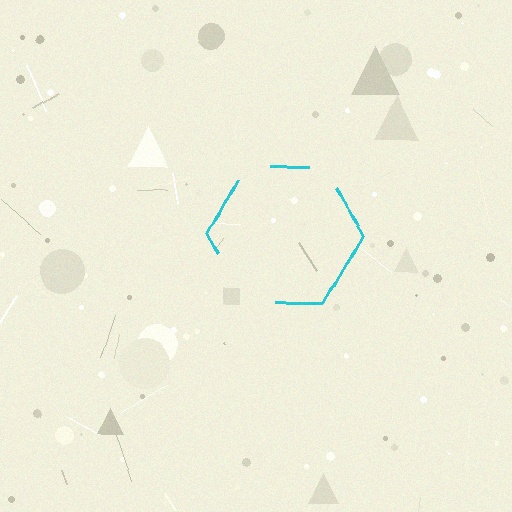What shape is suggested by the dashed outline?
The dashed outline suggests a hexagon.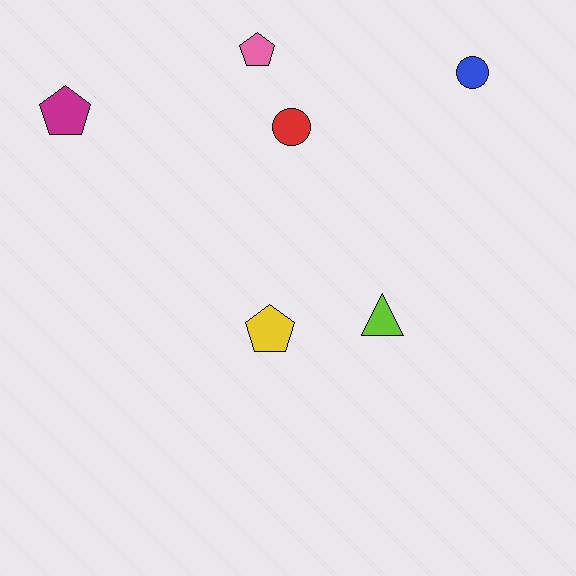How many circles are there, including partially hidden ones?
There are 2 circles.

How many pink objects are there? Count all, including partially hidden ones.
There is 1 pink object.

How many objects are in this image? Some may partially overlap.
There are 6 objects.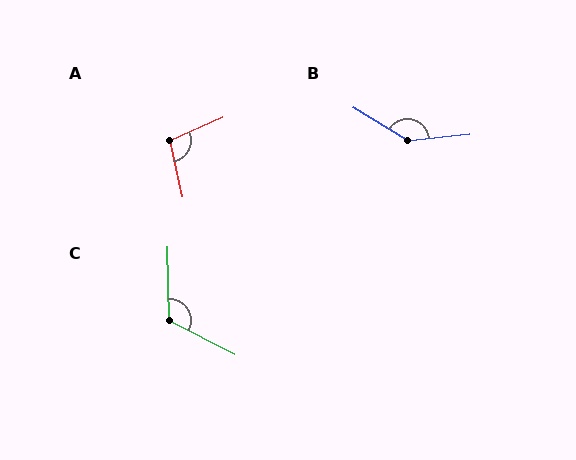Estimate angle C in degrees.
Approximately 119 degrees.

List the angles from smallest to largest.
A (102°), C (119°), B (143°).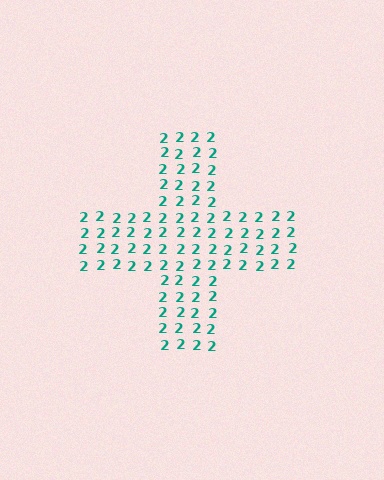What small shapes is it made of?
It is made of small digit 2's.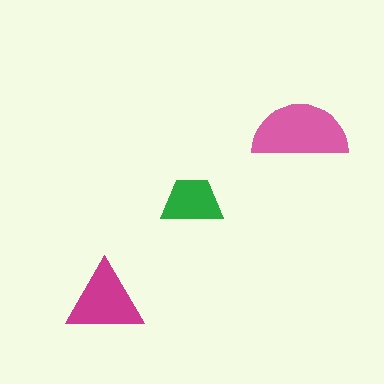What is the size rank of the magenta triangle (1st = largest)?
2nd.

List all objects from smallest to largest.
The green trapezoid, the magenta triangle, the pink semicircle.